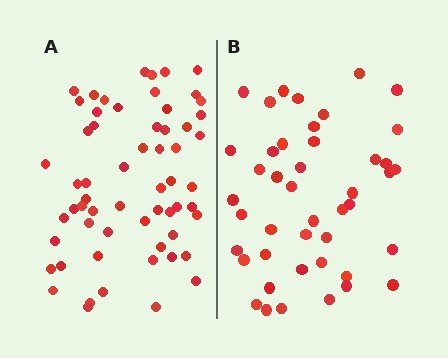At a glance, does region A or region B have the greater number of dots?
Region A (the left region) has more dots.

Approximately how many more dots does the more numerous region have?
Region A has approximately 15 more dots than region B.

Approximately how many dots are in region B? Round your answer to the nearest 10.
About 40 dots. (The exact count is 44, which rounds to 40.)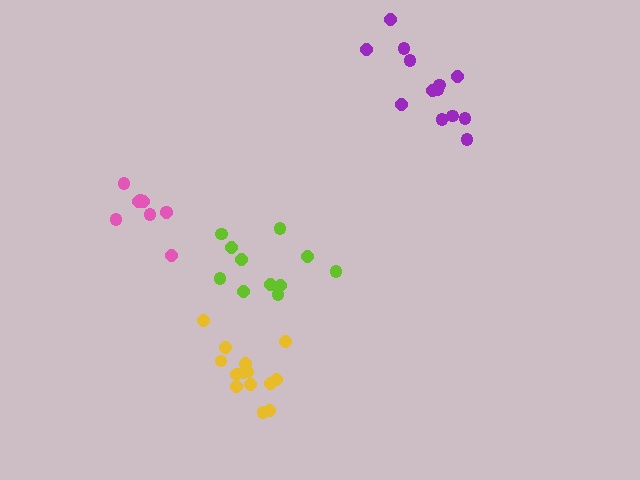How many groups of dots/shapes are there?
There are 4 groups.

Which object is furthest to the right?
The purple cluster is rightmost.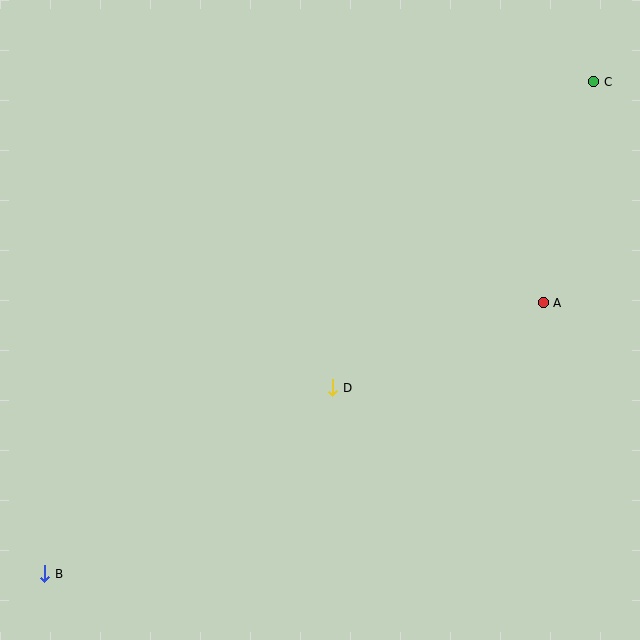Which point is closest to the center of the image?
Point D at (333, 388) is closest to the center.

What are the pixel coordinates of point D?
Point D is at (333, 388).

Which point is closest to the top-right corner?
Point C is closest to the top-right corner.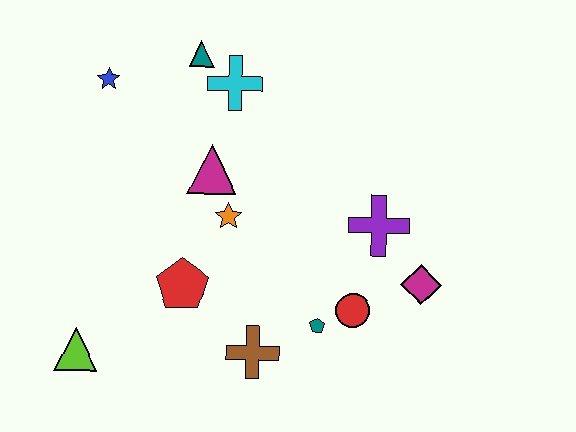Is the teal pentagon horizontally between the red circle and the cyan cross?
Yes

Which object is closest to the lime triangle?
The red pentagon is closest to the lime triangle.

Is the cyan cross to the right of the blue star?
Yes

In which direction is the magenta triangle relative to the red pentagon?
The magenta triangle is above the red pentagon.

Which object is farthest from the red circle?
The blue star is farthest from the red circle.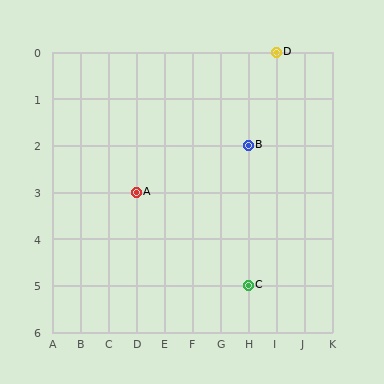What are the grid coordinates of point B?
Point B is at grid coordinates (H, 2).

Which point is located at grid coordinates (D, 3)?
Point A is at (D, 3).